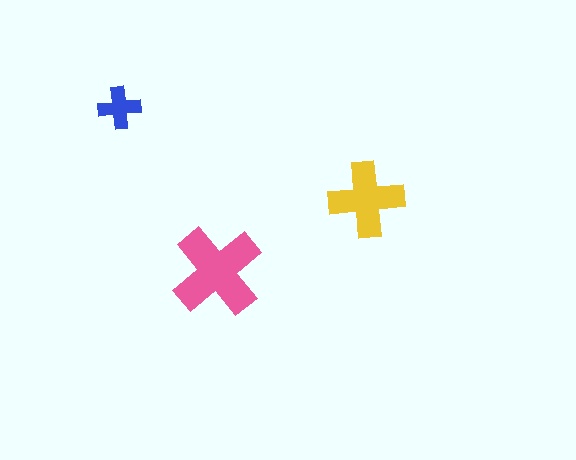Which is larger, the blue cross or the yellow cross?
The yellow one.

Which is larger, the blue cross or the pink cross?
The pink one.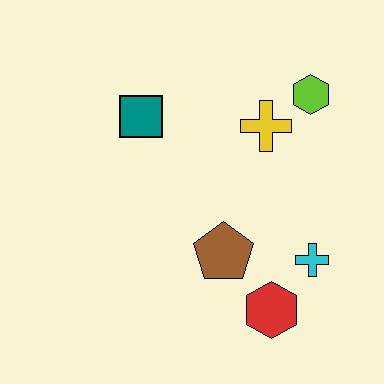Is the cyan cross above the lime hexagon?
No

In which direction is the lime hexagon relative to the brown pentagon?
The lime hexagon is above the brown pentagon.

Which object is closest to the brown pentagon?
The red hexagon is closest to the brown pentagon.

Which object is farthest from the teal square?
The red hexagon is farthest from the teal square.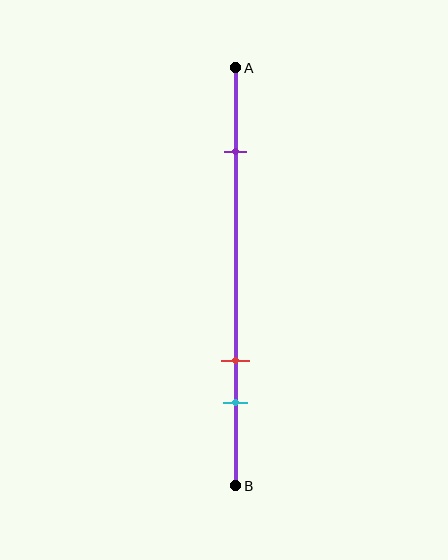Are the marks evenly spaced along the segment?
No, the marks are not evenly spaced.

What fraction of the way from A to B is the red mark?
The red mark is approximately 70% (0.7) of the way from A to B.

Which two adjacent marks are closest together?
The red and cyan marks are the closest adjacent pair.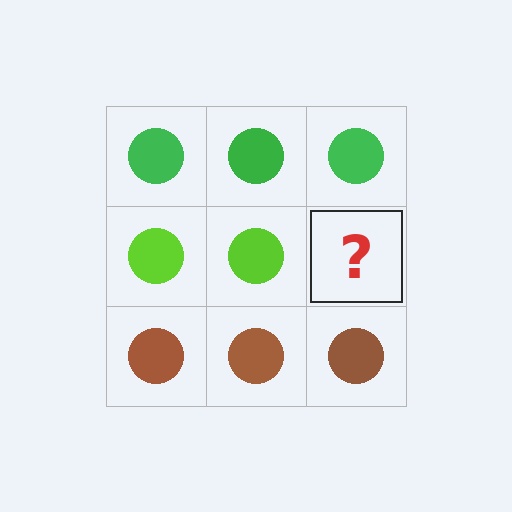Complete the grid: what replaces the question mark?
The question mark should be replaced with a lime circle.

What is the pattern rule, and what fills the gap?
The rule is that each row has a consistent color. The gap should be filled with a lime circle.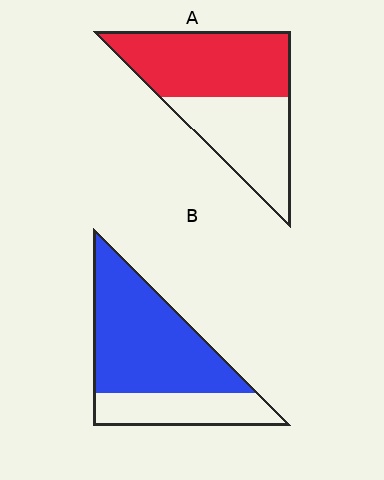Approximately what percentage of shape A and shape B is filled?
A is approximately 55% and B is approximately 70%.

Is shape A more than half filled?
Yes.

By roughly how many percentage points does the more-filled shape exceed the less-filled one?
By roughly 15 percentage points (B over A).